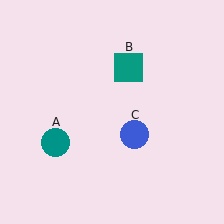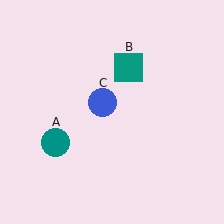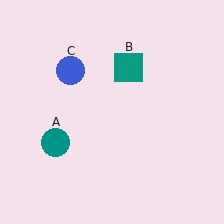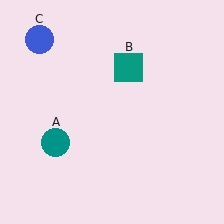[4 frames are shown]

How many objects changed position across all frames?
1 object changed position: blue circle (object C).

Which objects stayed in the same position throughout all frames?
Teal circle (object A) and teal square (object B) remained stationary.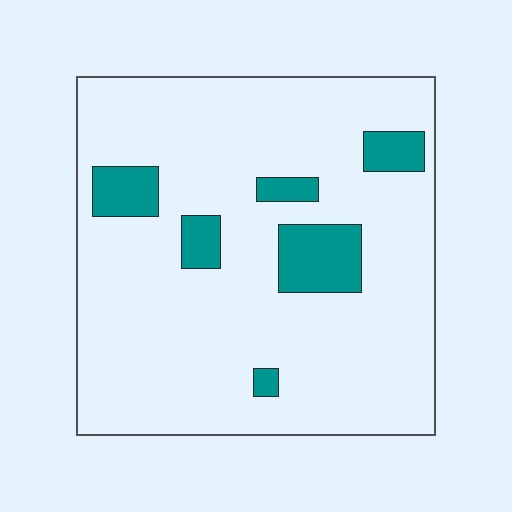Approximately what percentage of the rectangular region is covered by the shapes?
Approximately 15%.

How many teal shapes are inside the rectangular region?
6.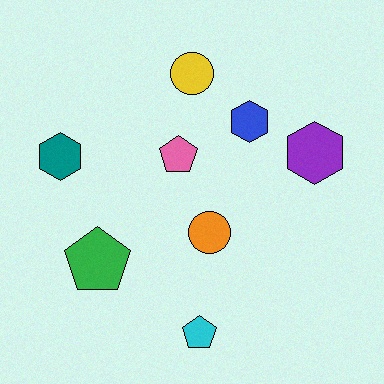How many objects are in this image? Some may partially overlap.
There are 8 objects.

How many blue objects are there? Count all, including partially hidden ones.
There is 1 blue object.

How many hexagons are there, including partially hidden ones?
There are 3 hexagons.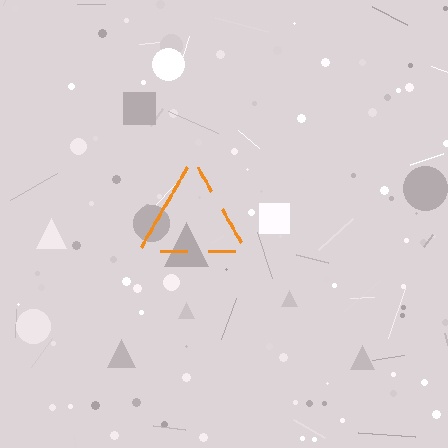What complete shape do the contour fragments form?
The contour fragments form a triangle.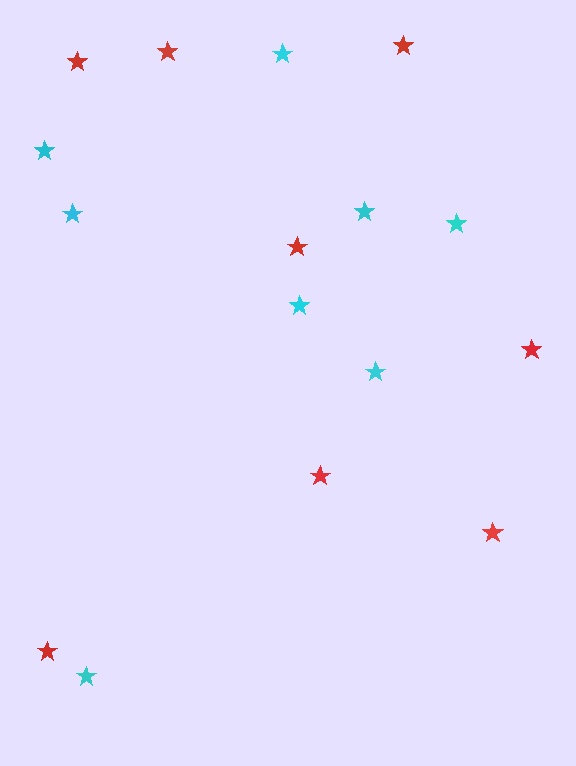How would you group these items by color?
There are 2 groups: one group of cyan stars (8) and one group of red stars (8).